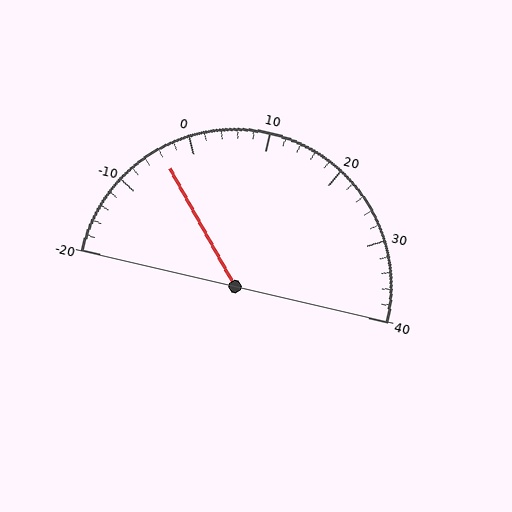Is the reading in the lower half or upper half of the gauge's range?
The reading is in the lower half of the range (-20 to 40).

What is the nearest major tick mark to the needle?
The nearest major tick mark is 0.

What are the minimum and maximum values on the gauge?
The gauge ranges from -20 to 40.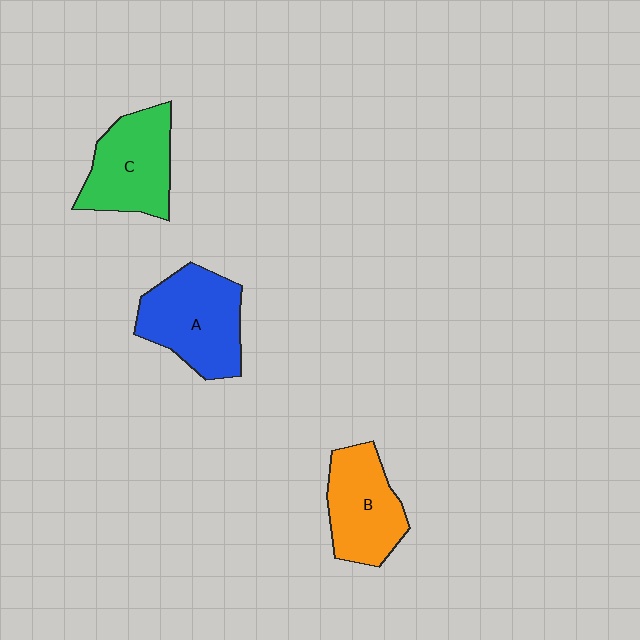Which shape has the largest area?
Shape A (blue).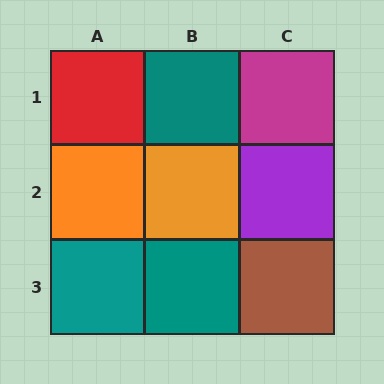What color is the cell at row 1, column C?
Magenta.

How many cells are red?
1 cell is red.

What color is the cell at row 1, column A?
Red.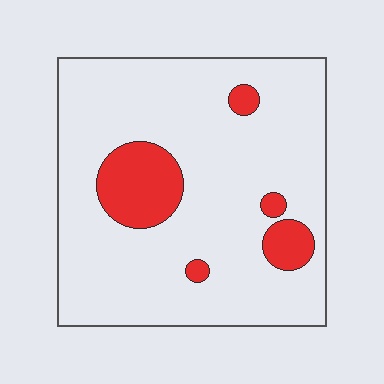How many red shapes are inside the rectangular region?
5.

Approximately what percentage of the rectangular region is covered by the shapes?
Approximately 15%.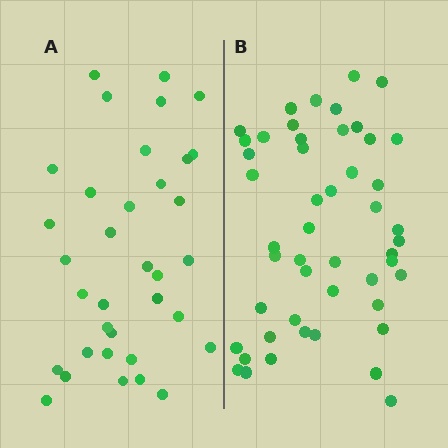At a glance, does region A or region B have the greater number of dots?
Region B (the right region) has more dots.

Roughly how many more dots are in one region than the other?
Region B has approximately 15 more dots than region A.